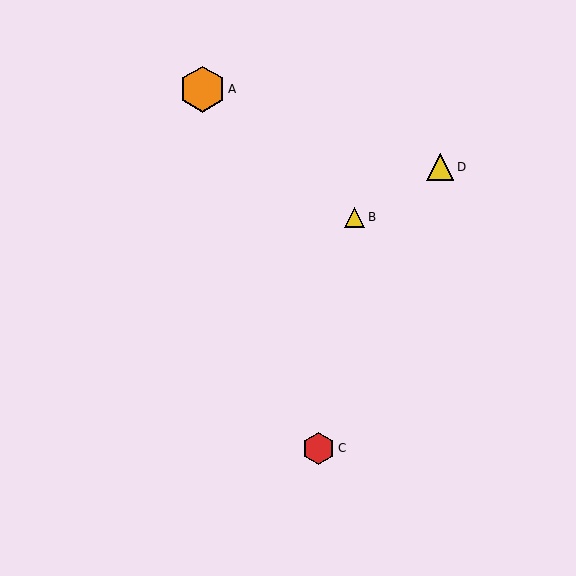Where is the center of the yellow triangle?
The center of the yellow triangle is at (354, 217).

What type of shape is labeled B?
Shape B is a yellow triangle.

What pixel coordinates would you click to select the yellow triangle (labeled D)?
Click at (440, 167) to select the yellow triangle D.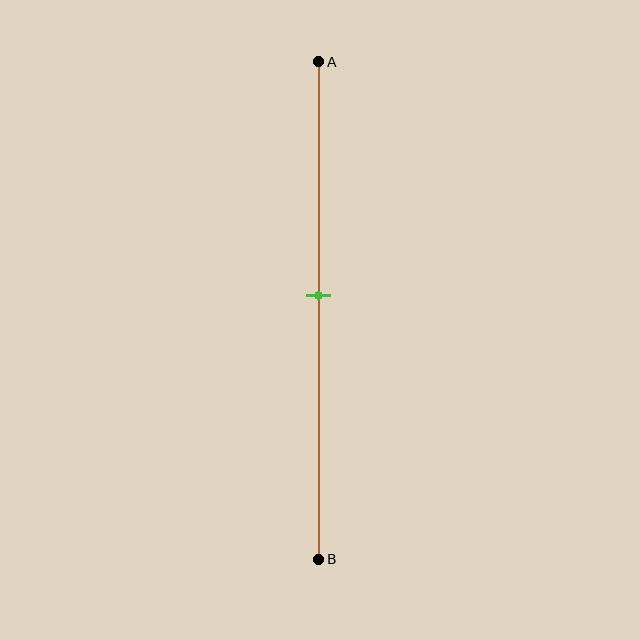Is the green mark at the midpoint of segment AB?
Yes, the mark is approximately at the midpoint.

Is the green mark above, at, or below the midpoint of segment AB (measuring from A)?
The green mark is approximately at the midpoint of segment AB.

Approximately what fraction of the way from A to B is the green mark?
The green mark is approximately 45% of the way from A to B.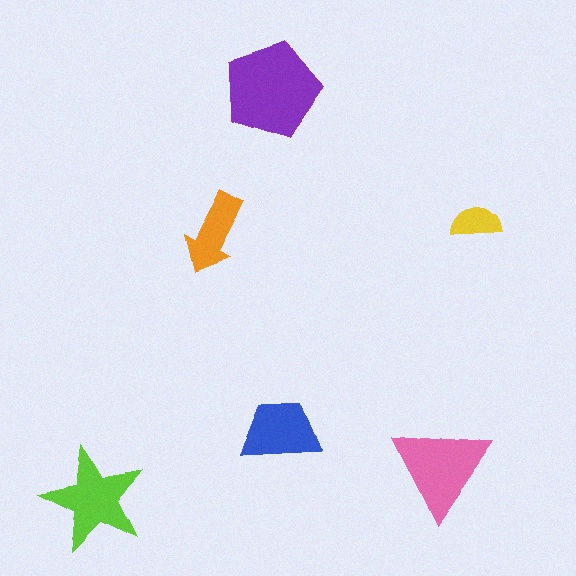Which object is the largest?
The purple pentagon.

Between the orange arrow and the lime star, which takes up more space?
The lime star.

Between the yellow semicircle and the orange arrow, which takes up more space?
The orange arrow.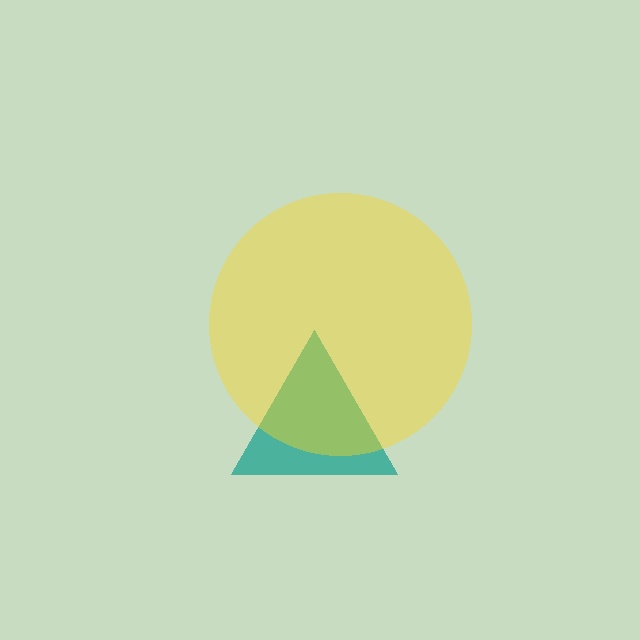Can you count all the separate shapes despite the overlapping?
Yes, there are 2 separate shapes.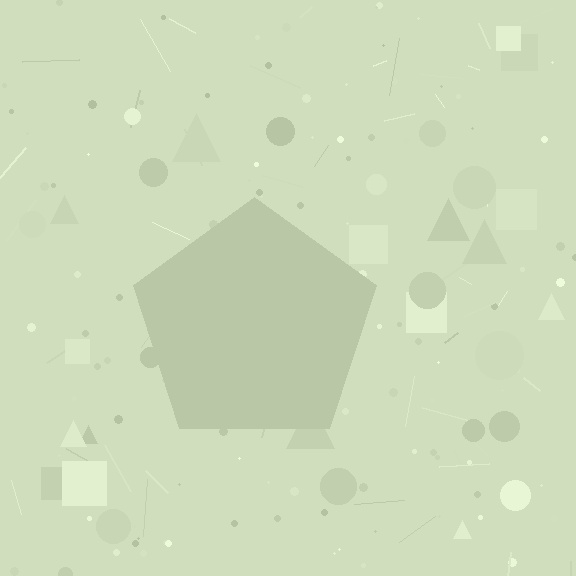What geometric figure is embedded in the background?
A pentagon is embedded in the background.